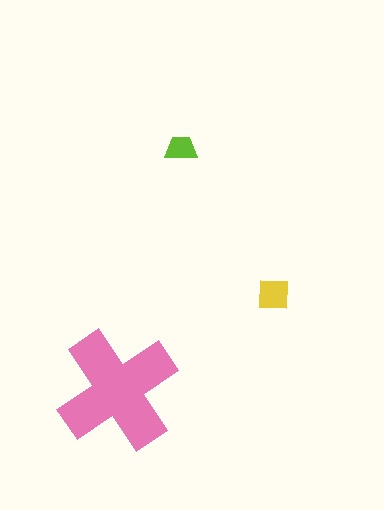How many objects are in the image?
There are 3 objects in the image.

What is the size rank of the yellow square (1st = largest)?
2nd.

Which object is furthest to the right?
The yellow square is rightmost.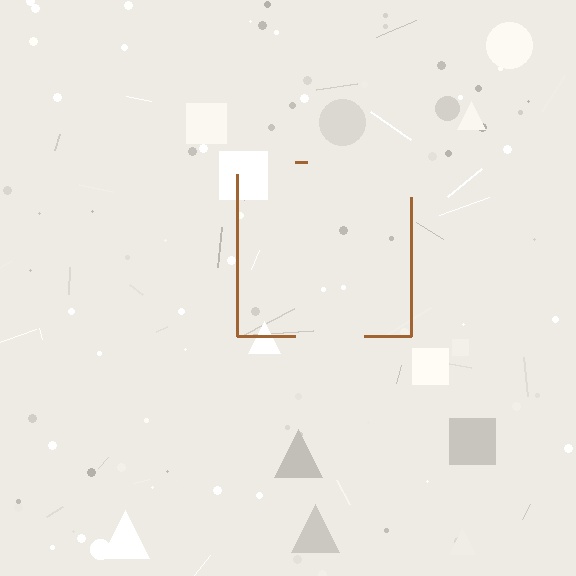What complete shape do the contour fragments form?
The contour fragments form a square.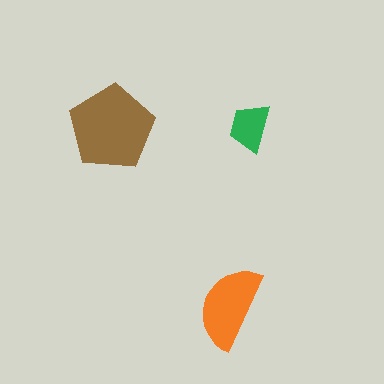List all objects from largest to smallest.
The brown pentagon, the orange semicircle, the green trapezoid.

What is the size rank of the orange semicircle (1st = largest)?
2nd.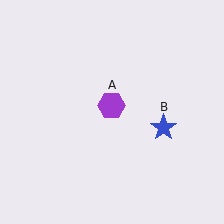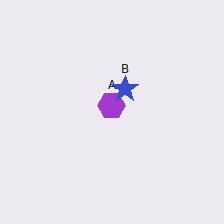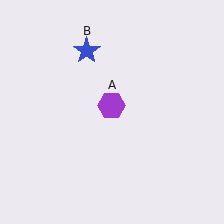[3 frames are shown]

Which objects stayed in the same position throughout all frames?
Purple hexagon (object A) remained stationary.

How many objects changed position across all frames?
1 object changed position: blue star (object B).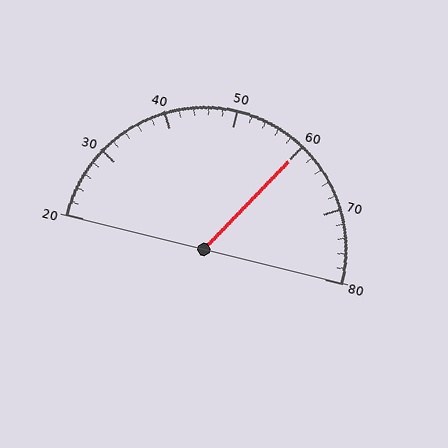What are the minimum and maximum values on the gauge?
The gauge ranges from 20 to 80.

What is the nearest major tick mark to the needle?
The nearest major tick mark is 60.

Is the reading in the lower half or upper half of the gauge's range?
The reading is in the upper half of the range (20 to 80).